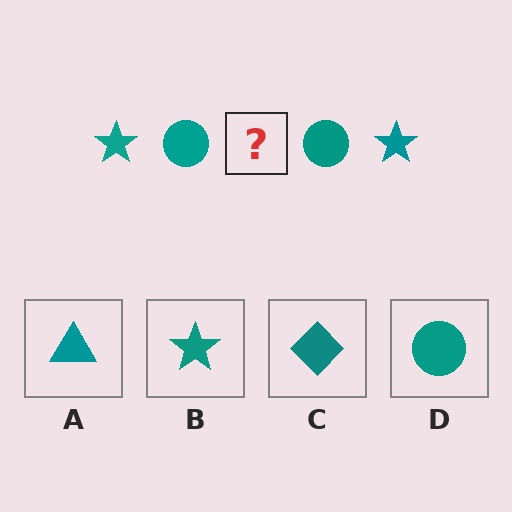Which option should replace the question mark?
Option B.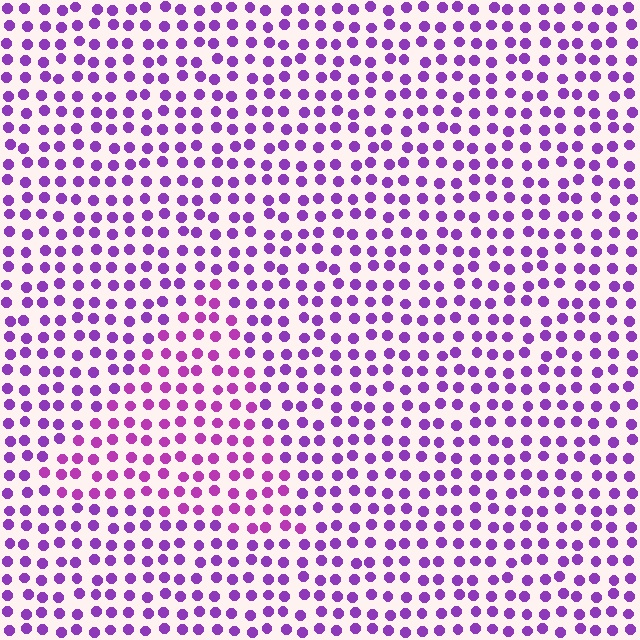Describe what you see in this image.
The image is filled with small purple elements in a uniform arrangement. A triangle-shaped region is visible where the elements are tinted to a slightly different hue, forming a subtle color boundary.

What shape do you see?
I see a triangle.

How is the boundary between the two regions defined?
The boundary is defined purely by a slight shift in hue (about 23 degrees). Spacing, size, and orientation are identical on both sides.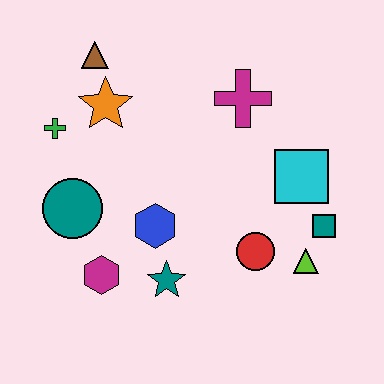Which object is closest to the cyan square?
The teal square is closest to the cyan square.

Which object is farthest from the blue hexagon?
The brown triangle is farthest from the blue hexagon.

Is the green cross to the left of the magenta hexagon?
Yes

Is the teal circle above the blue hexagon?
Yes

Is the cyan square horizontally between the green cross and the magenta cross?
No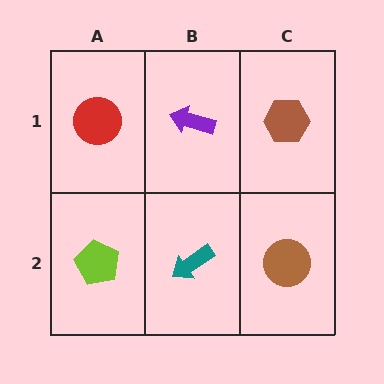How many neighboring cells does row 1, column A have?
2.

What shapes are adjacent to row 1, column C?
A brown circle (row 2, column C), a purple arrow (row 1, column B).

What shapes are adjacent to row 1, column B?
A teal arrow (row 2, column B), a red circle (row 1, column A), a brown hexagon (row 1, column C).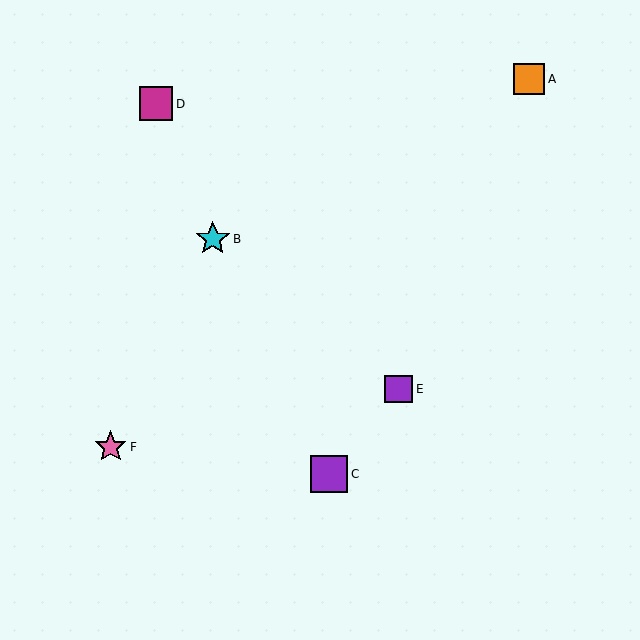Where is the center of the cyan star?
The center of the cyan star is at (213, 239).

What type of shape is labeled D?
Shape D is a magenta square.